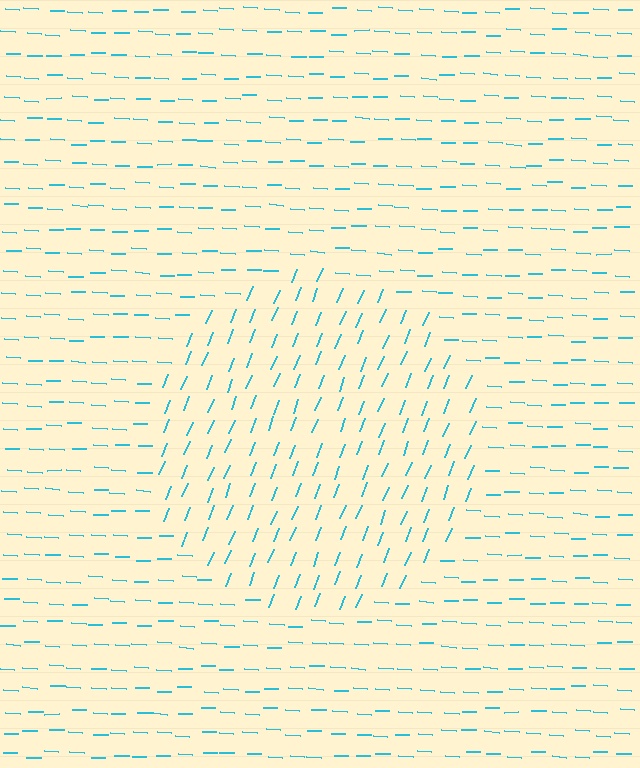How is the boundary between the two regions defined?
The boundary is defined purely by a change in line orientation (approximately 71 degrees difference). All lines are the same color and thickness.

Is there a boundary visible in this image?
Yes, there is a texture boundary formed by a change in line orientation.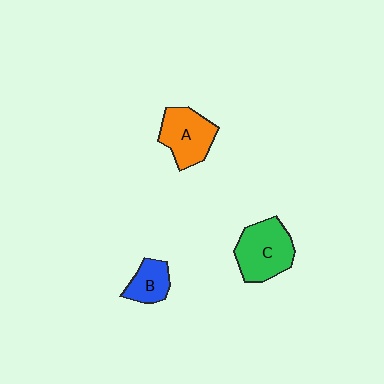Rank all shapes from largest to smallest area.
From largest to smallest: C (green), A (orange), B (blue).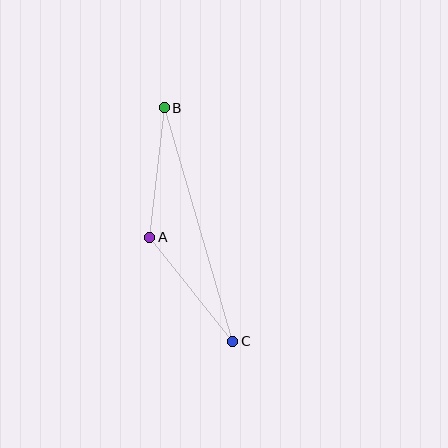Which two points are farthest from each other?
Points B and C are farthest from each other.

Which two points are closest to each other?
Points A and B are closest to each other.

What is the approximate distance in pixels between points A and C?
The distance between A and C is approximately 133 pixels.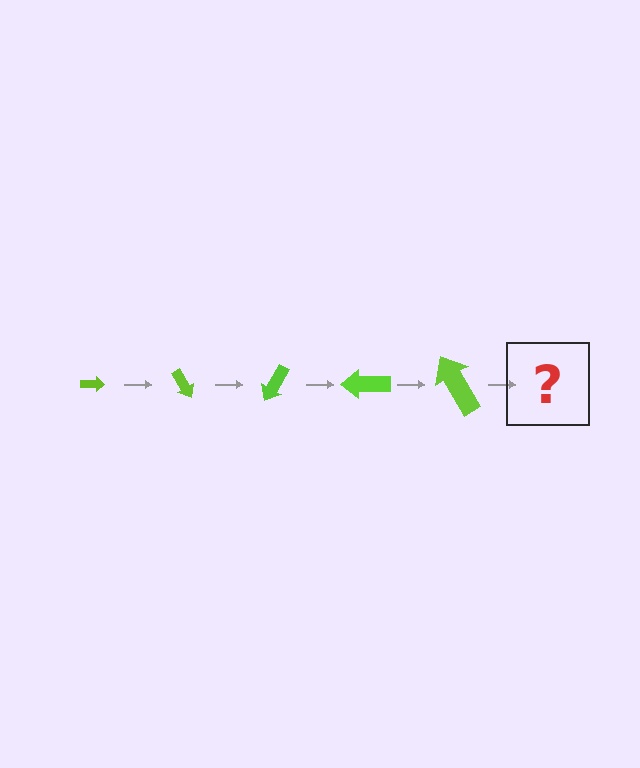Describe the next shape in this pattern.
It should be an arrow, larger than the previous one and rotated 300 degrees from the start.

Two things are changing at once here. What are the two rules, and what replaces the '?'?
The two rules are that the arrow grows larger each step and it rotates 60 degrees each step. The '?' should be an arrow, larger than the previous one and rotated 300 degrees from the start.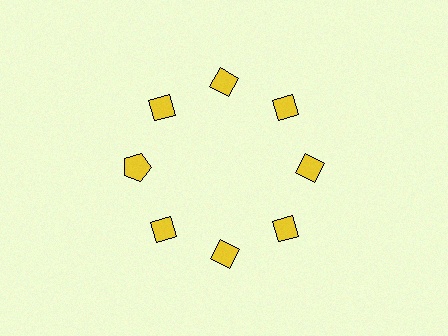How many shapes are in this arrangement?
There are 8 shapes arranged in a ring pattern.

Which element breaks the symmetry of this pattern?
The yellow pentagon at roughly the 9 o'clock position breaks the symmetry. All other shapes are yellow diamonds.